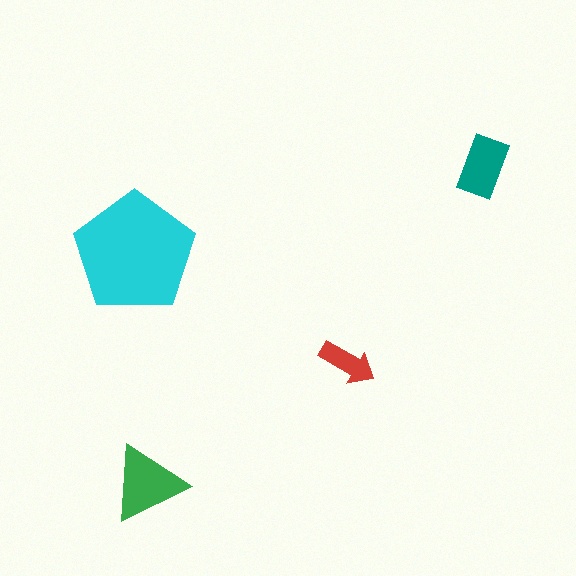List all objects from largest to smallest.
The cyan pentagon, the green triangle, the teal rectangle, the red arrow.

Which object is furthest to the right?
The teal rectangle is rightmost.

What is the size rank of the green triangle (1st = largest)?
2nd.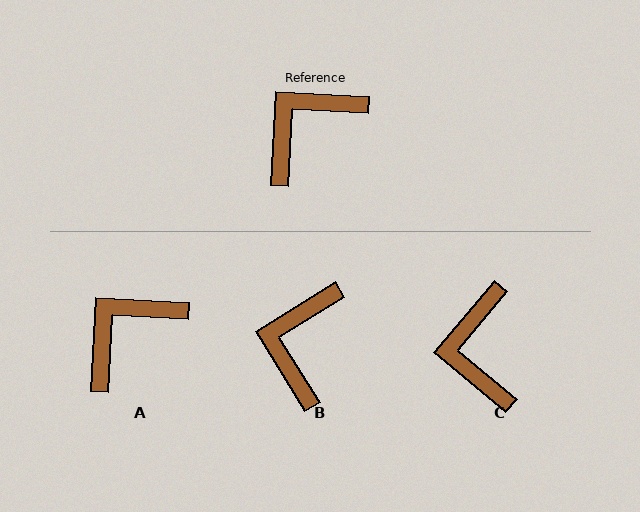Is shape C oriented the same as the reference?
No, it is off by about 53 degrees.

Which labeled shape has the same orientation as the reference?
A.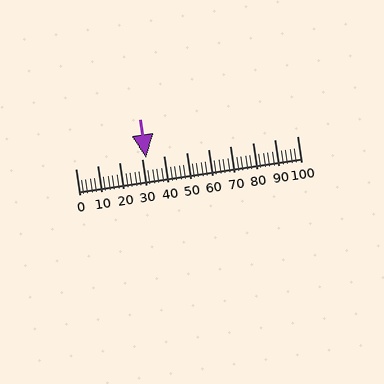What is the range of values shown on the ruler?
The ruler shows values from 0 to 100.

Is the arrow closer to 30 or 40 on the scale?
The arrow is closer to 30.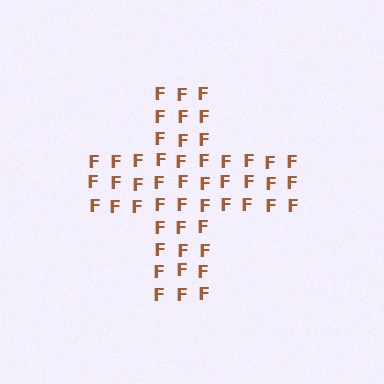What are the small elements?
The small elements are letter F's.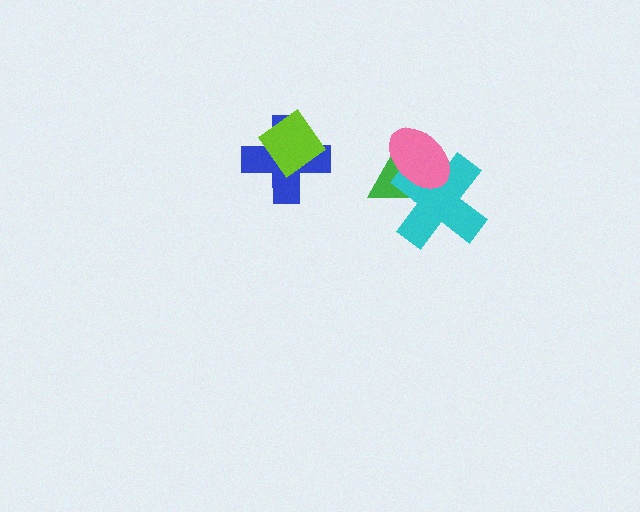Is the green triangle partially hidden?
Yes, it is partially covered by another shape.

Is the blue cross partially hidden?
Yes, it is partially covered by another shape.